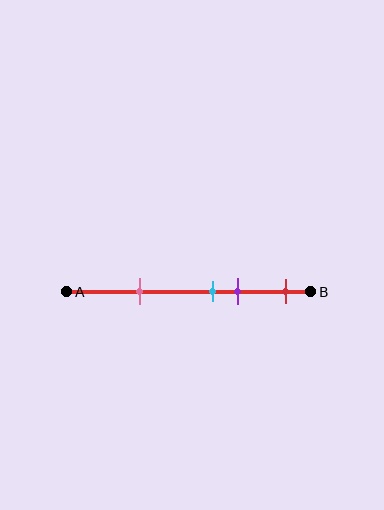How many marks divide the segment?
There are 4 marks dividing the segment.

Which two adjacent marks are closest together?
The cyan and purple marks are the closest adjacent pair.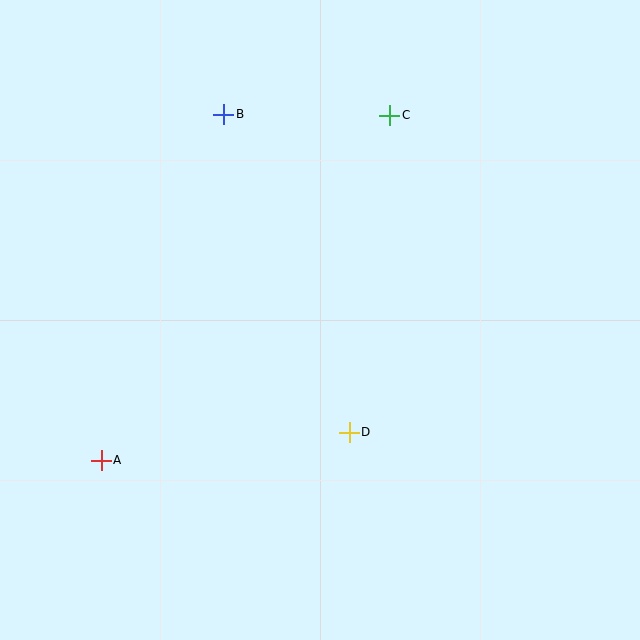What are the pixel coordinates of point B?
Point B is at (224, 114).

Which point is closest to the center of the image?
Point D at (349, 432) is closest to the center.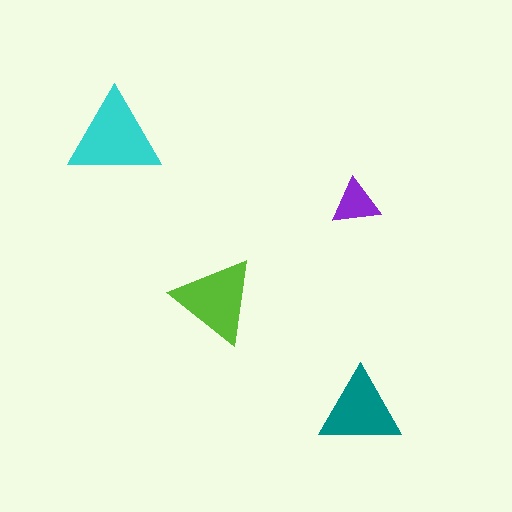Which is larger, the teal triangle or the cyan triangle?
The cyan one.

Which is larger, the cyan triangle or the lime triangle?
The cyan one.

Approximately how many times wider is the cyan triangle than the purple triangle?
About 2 times wider.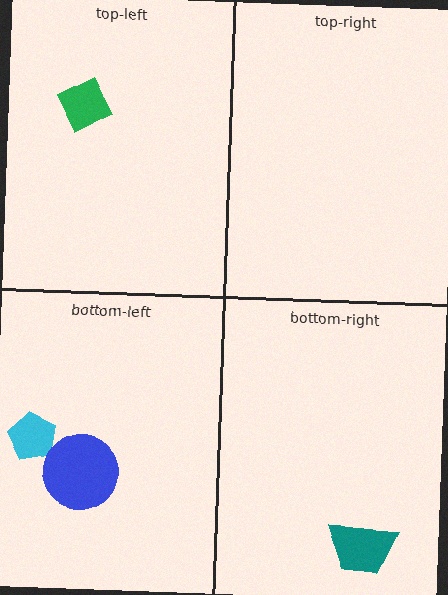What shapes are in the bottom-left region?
The cyan pentagon, the blue circle.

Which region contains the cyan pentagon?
The bottom-left region.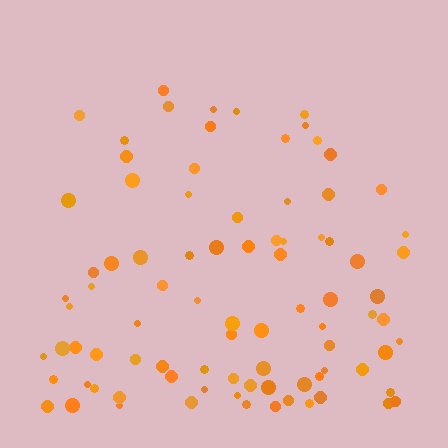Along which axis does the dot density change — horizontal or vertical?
Vertical.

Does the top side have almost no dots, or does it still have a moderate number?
Still a moderate number, just noticeably fewer than the bottom.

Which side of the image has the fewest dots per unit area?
The top.